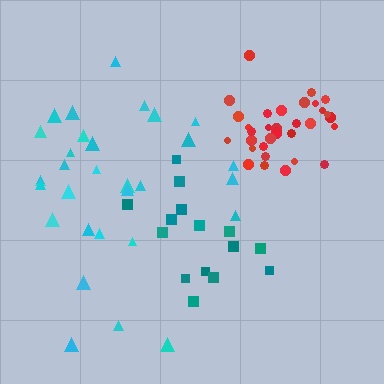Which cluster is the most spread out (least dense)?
Cyan.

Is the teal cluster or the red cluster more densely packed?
Red.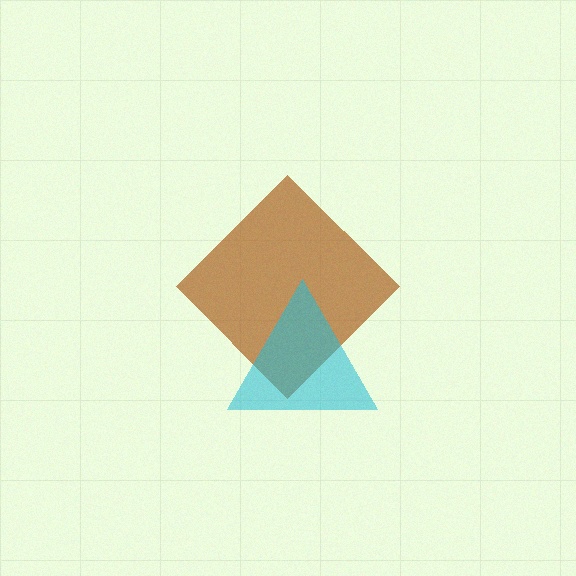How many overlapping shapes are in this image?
There are 2 overlapping shapes in the image.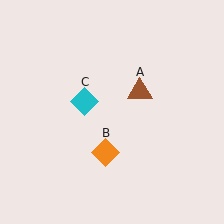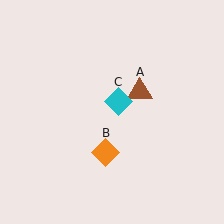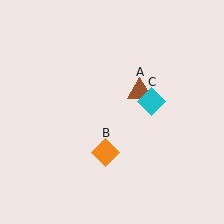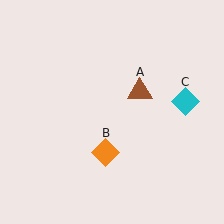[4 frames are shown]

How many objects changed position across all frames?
1 object changed position: cyan diamond (object C).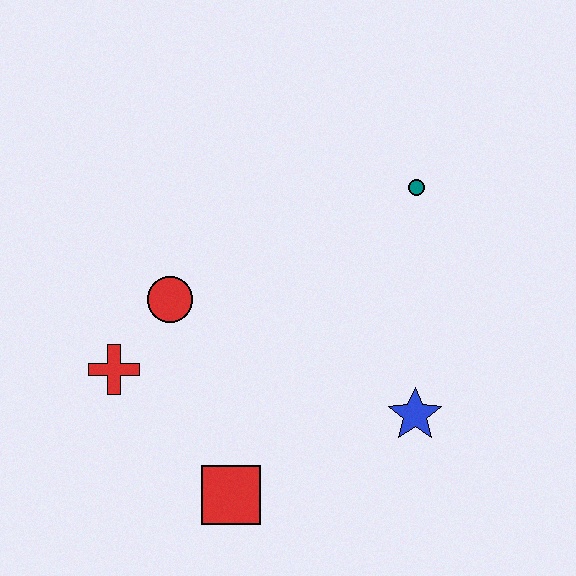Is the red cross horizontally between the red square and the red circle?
No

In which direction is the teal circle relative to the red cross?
The teal circle is to the right of the red cross.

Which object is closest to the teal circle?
The blue star is closest to the teal circle.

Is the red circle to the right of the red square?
No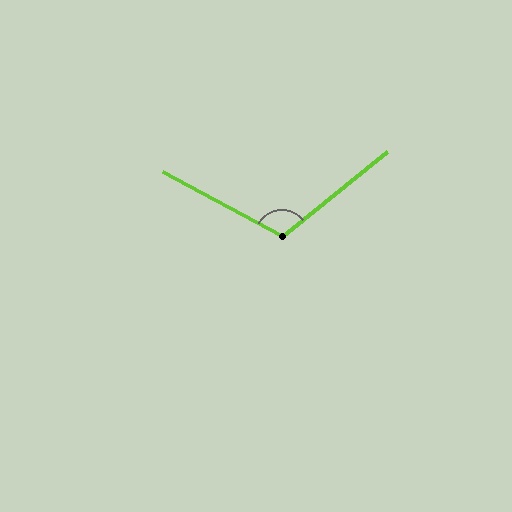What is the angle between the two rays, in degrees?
Approximately 112 degrees.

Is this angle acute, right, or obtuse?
It is obtuse.